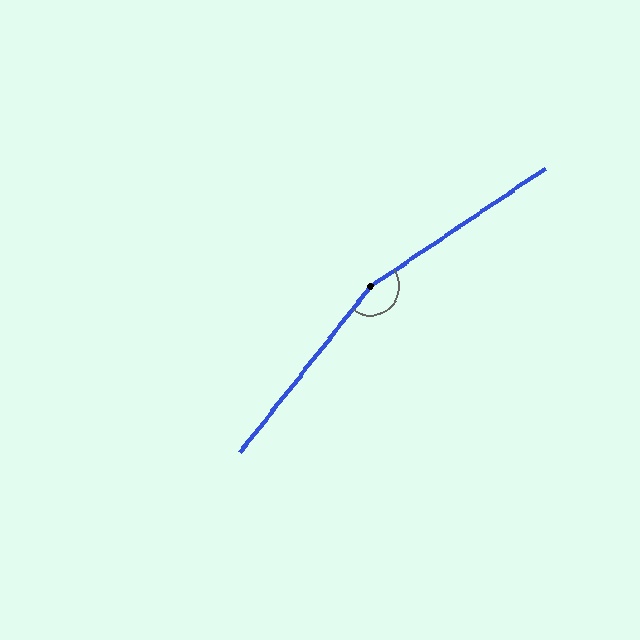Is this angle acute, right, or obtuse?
It is obtuse.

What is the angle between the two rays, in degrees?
Approximately 162 degrees.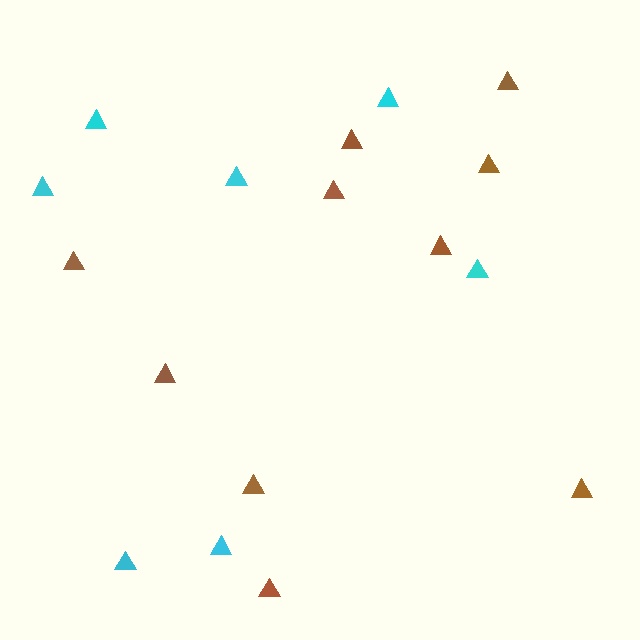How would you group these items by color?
There are 2 groups: one group of brown triangles (10) and one group of cyan triangles (7).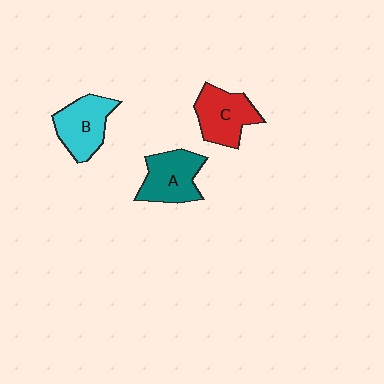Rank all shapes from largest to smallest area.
From largest to smallest: A (teal), C (red), B (cyan).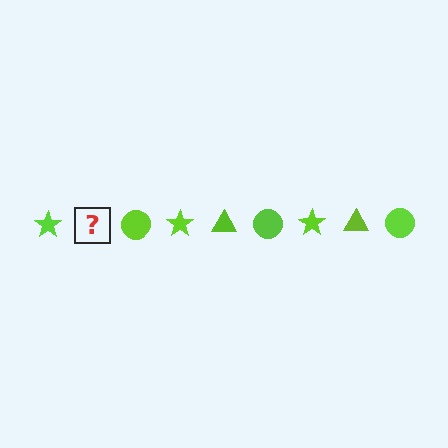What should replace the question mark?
The question mark should be replaced with a lime triangle.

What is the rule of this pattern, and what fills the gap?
The rule is that the pattern cycles through star, triangle, circle shapes in lime. The gap should be filled with a lime triangle.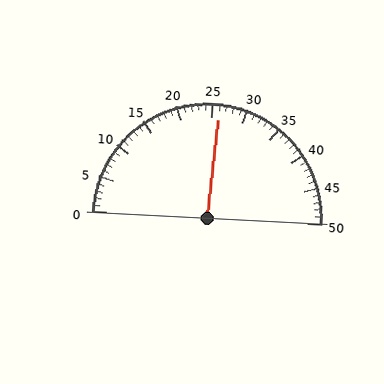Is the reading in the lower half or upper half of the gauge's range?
The reading is in the upper half of the range (0 to 50).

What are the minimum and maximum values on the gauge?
The gauge ranges from 0 to 50.